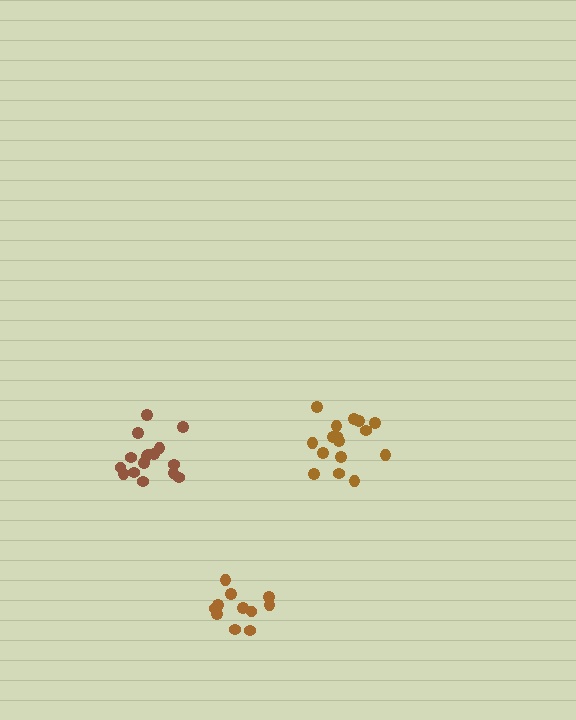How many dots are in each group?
Group 1: 16 dots, Group 2: 16 dots, Group 3: 11 dots (43 total).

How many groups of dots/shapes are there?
There are 3 groups.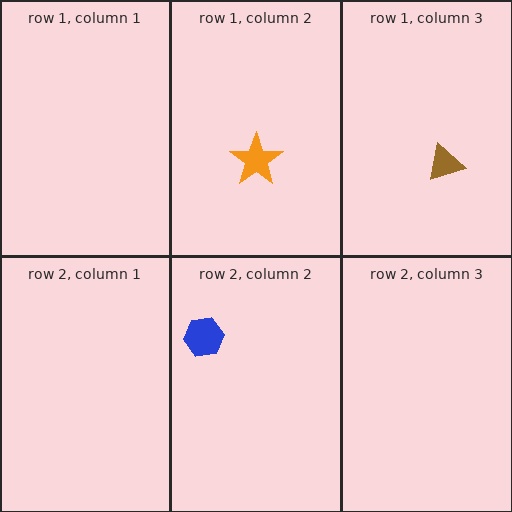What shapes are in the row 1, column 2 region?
The orange star.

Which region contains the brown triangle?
The row 1, column 3 region.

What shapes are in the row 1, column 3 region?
The brown triangle.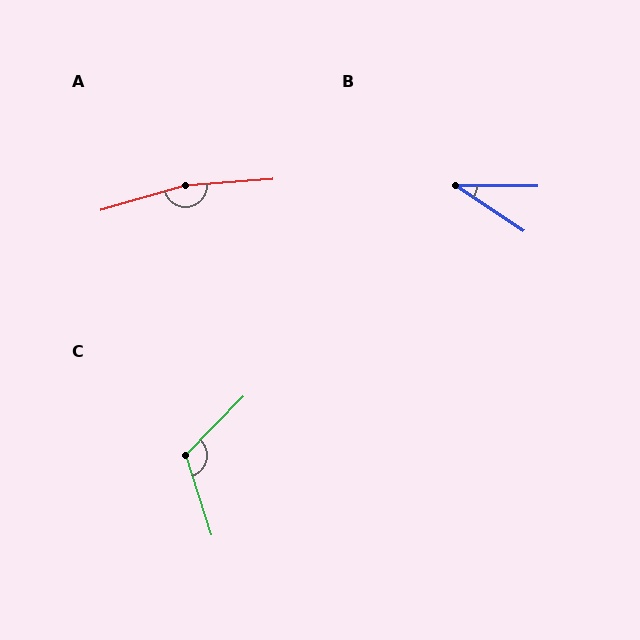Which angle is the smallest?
B, at approximately 34 degrees.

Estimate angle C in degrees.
Approximately 117 degrees.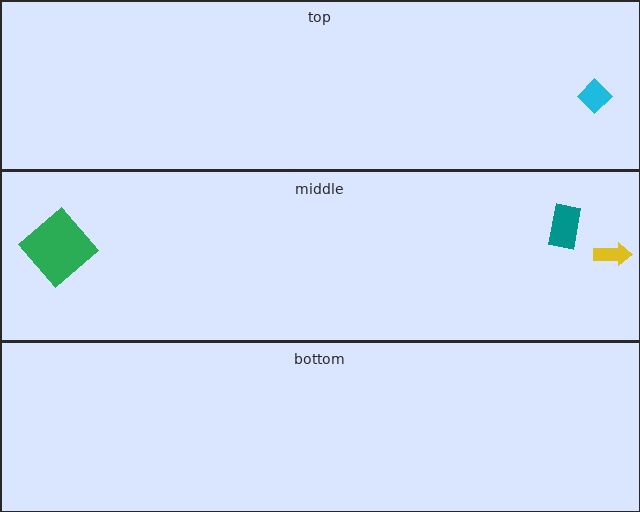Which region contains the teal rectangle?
The middle region.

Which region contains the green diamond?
The middle region.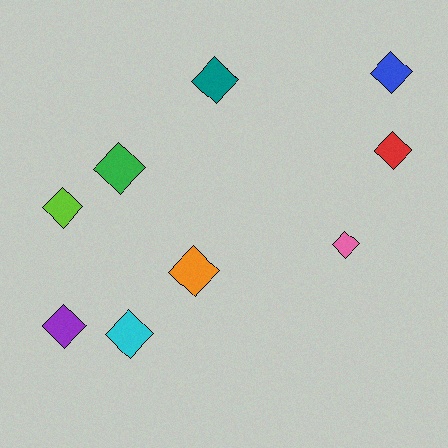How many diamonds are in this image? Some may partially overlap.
There are 9 diamonds.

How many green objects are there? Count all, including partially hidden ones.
There is 1 green object.